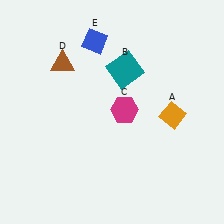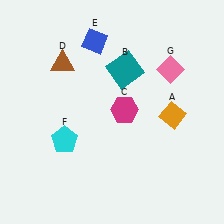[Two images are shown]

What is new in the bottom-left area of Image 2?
A cyan pentagon (F) was added in the bottom-left area of Image 2.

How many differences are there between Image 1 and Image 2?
There are 2 differences between the two images.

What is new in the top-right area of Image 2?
A pink diamond (G) was added in the top-right area of Image 2.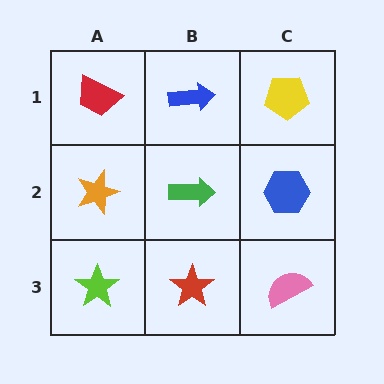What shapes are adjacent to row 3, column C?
A blue hexagon (row 2, column C), a red star (row 3, column B).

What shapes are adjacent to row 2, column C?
A yellow pentagon (row 1, column C), a pink semicircle (row 3, column C), a green arrow (row 2, column B).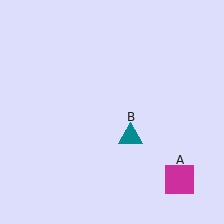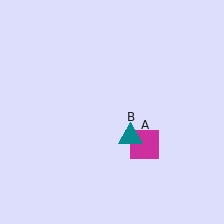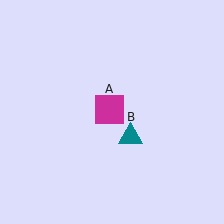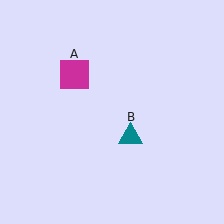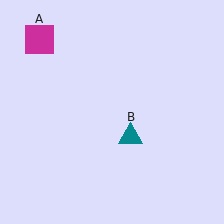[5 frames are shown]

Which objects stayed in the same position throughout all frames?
Teal triangle (object B) remained stationary.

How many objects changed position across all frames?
1 object changed position: magenta square (object A).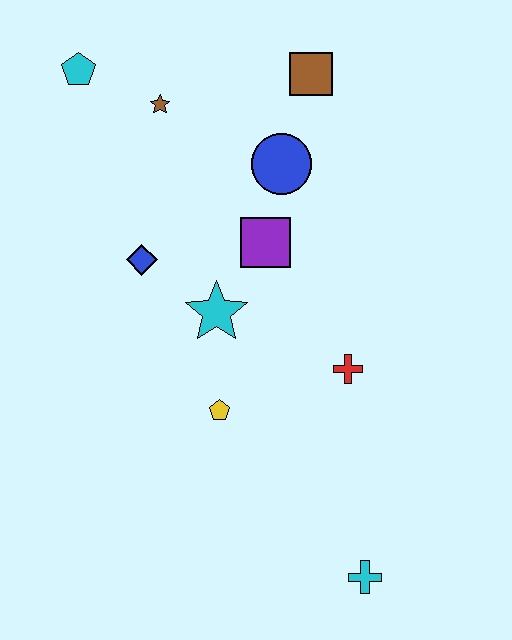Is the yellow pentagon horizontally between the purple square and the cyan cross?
No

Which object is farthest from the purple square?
The cyan cross is farthest from the purple square.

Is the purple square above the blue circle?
No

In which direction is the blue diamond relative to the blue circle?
The blue diamond is to the left of the blue circle.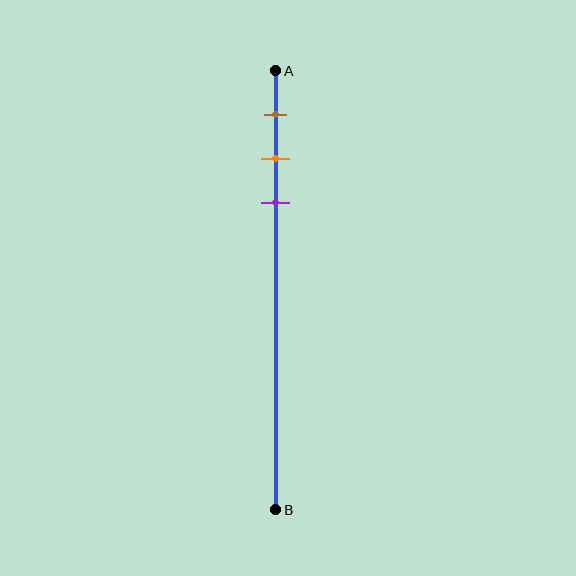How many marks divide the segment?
There are 3 marks dividing the segment.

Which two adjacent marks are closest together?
The orange and purple marks are the closest adjacent pair.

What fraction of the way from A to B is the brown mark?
The brown mark is approximately 10% (0.1) of the way from A to B.